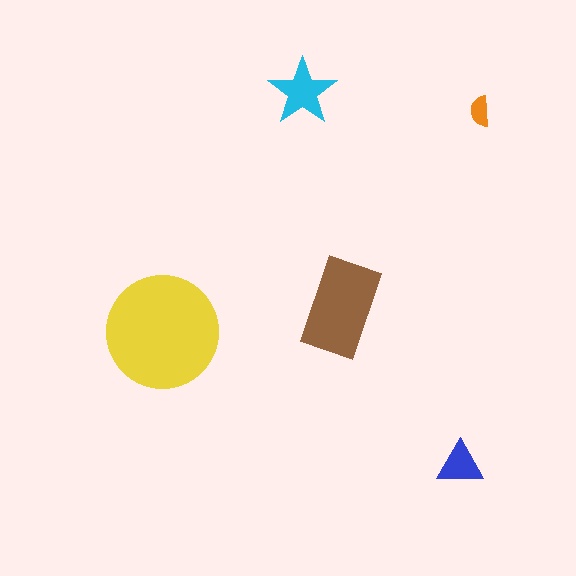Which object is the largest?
The yellow circle.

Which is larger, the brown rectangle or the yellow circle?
The yellow circle.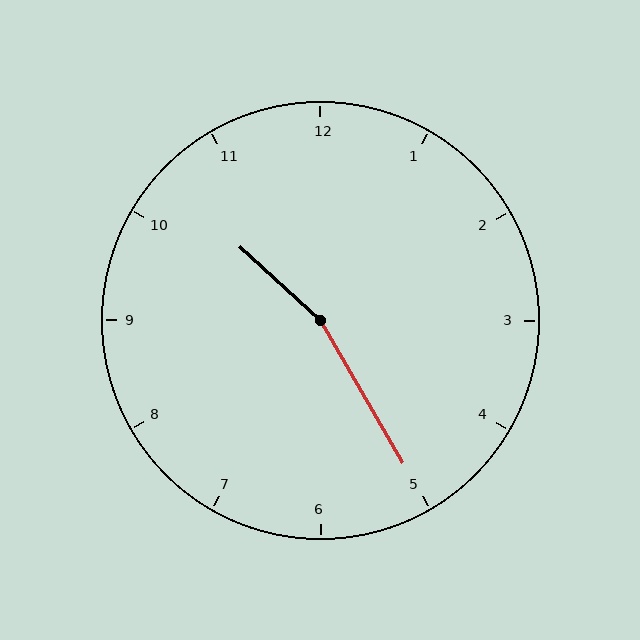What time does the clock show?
10:25.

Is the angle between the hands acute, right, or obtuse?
It is obtuse.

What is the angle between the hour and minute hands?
Approximately 162 degrees.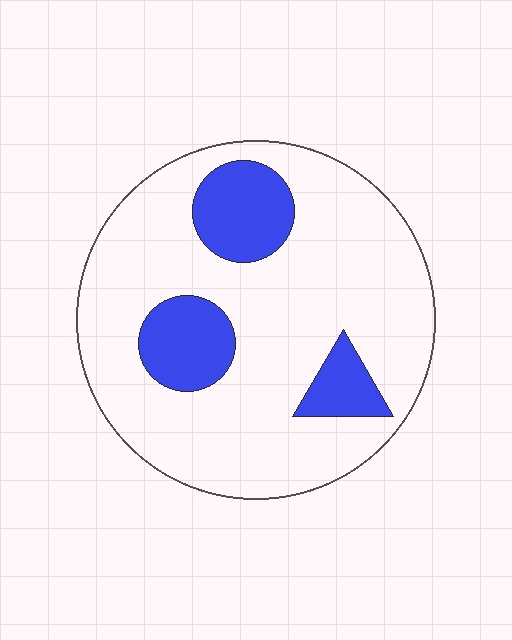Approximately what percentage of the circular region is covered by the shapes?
Approximately 20%.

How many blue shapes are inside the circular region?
3.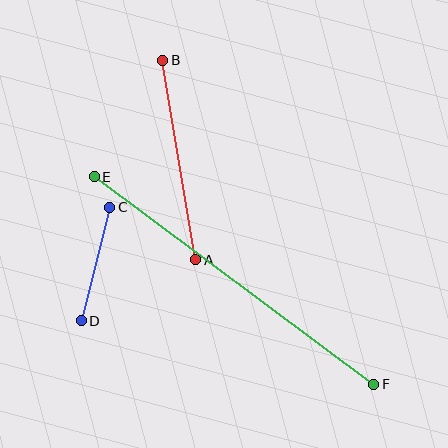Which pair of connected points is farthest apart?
Points E and F are farthest apart.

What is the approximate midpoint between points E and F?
The midpoint is at approximately (234, 280) pixels.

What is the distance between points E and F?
The distance is approximately 349 pixels.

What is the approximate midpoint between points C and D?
The midpoint is at approximately (95, 264) pixels.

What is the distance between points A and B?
The distance is approximately 202 pixels.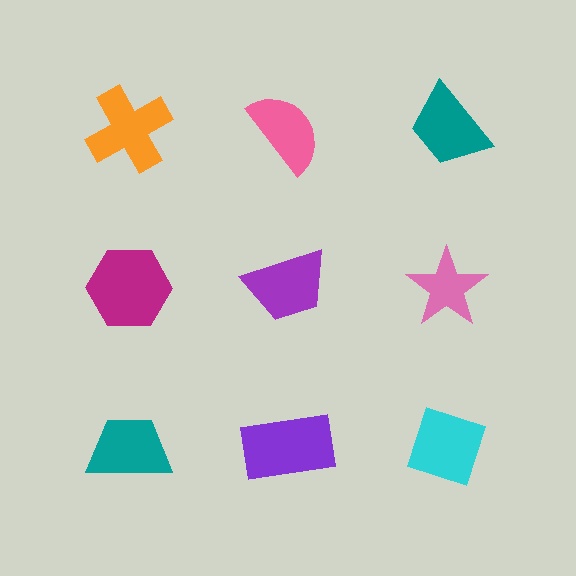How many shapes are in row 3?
3 shapes.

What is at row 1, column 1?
An orange cross.